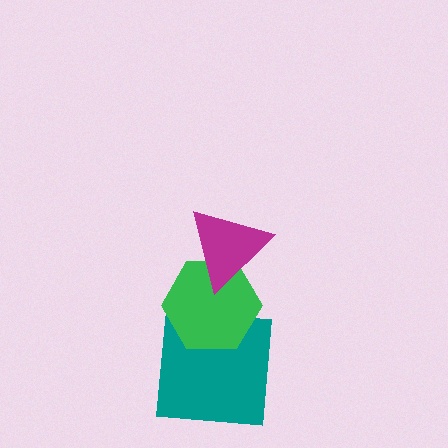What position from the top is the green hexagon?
The green hexagon is 2nd from the top.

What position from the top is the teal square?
The teal square is 3rd from the top.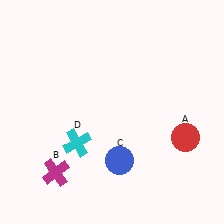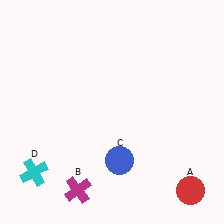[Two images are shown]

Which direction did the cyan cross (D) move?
The cyan cross (D) moved left.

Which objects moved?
The objects that moved are: the red circle (A), the magenta cross (B), the cyan cross (D).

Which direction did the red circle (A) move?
The red circle (A) moved down.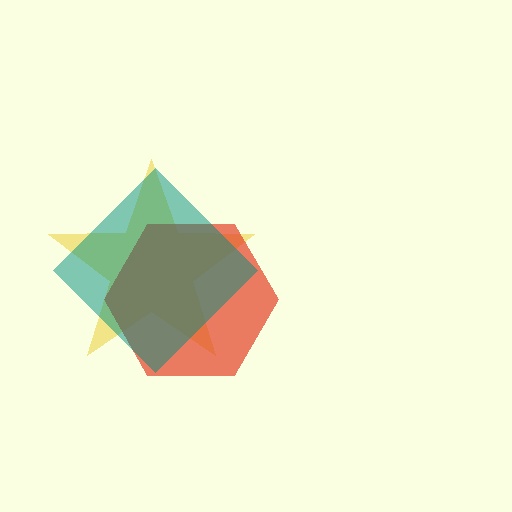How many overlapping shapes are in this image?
There are 3 overlapping shapes in the image.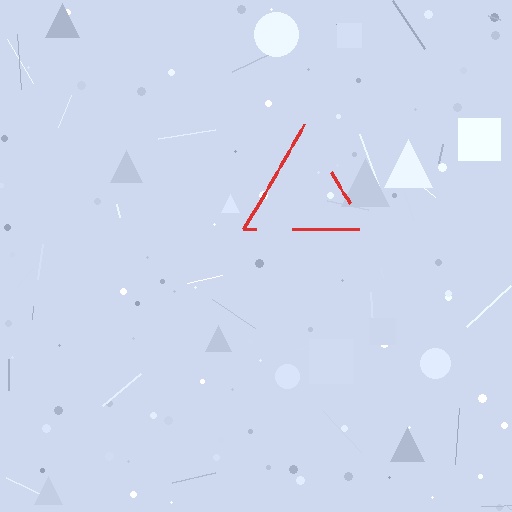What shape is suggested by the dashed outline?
The dashed outline suggests a triangle.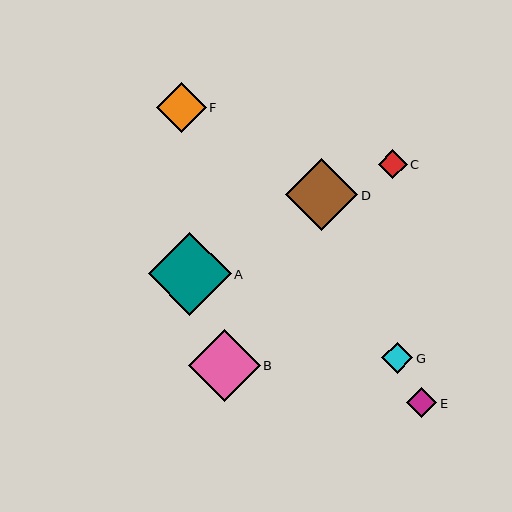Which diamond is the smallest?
Diamond C is the smallest with a size of approximately 29 pixels.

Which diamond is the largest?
Diamond A is the largest with a size of approximately 83 pixels.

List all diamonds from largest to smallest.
From largest to smallest: A, D, B, F, G, E, C.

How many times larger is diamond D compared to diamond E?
Diamond D is approximately 2.4 times the size of diamond E.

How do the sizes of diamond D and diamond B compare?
Diamond D and diamond B are approximately the same size.